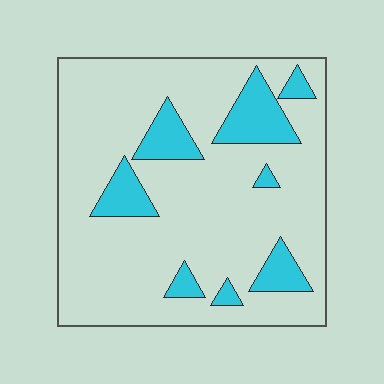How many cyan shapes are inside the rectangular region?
8.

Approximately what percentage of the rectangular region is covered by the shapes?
Approximately 15%.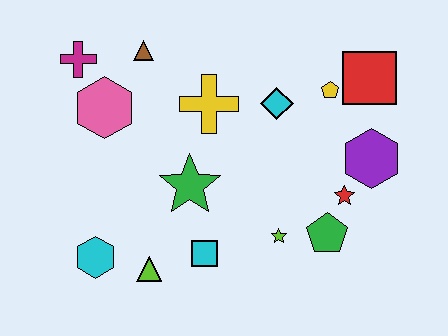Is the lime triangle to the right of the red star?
No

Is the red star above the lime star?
Yes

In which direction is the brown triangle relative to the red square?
The brown triangle is to the left of the red square.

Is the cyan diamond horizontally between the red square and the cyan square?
Yes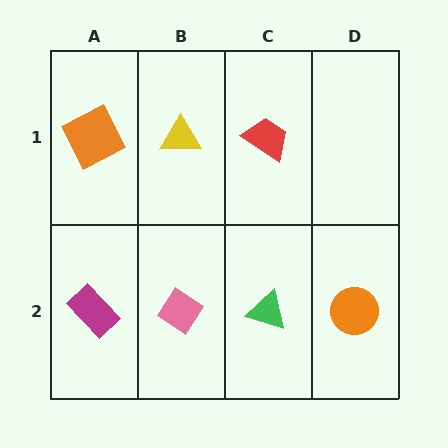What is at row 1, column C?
A red trapezoid.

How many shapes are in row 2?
4 shapes.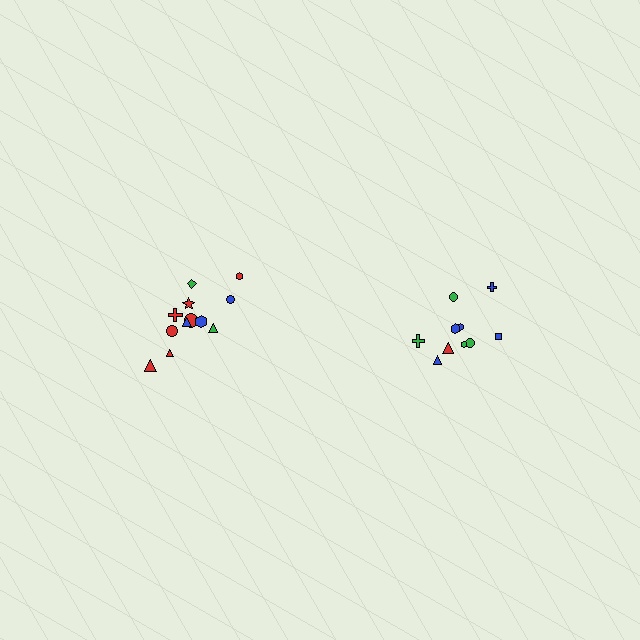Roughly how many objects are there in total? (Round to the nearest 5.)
Roughly 20 objects in total.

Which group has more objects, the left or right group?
The left group.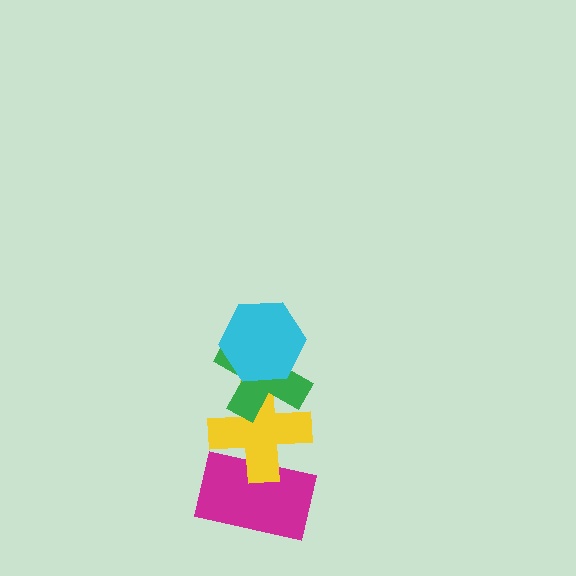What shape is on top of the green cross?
The cyan hexagon is on top of the green cross.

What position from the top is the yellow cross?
The yellow cross is 3rd from the top.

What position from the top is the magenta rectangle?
The magenta rectangle is 4th from the top.